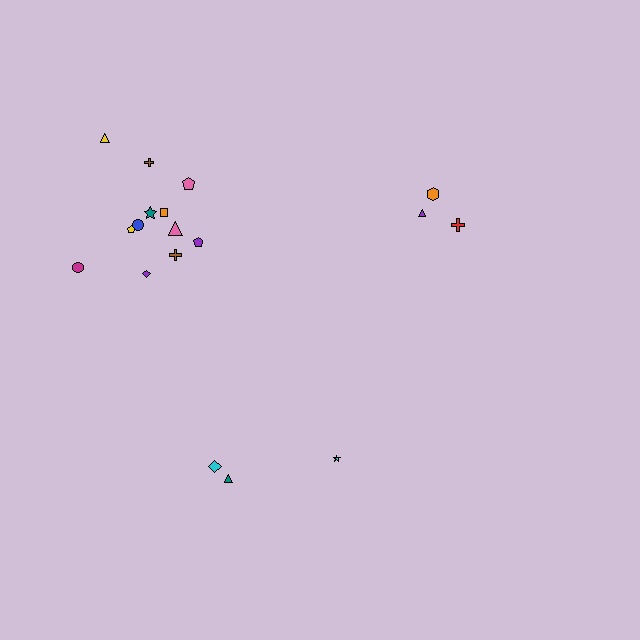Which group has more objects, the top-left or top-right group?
The top-left group.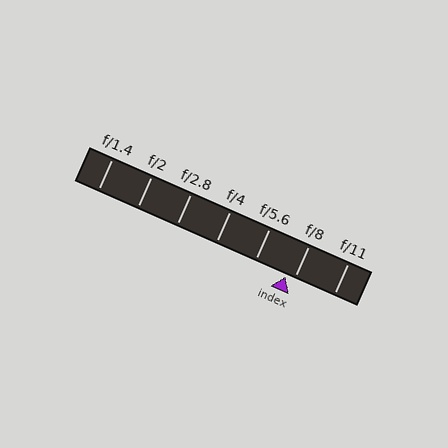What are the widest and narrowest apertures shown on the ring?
The widest aperture shown is f/1.4 and the narrowest is f/11.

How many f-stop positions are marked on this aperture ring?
There are 7 f-stop positions marked.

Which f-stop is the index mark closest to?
The index mark is closest to f/8.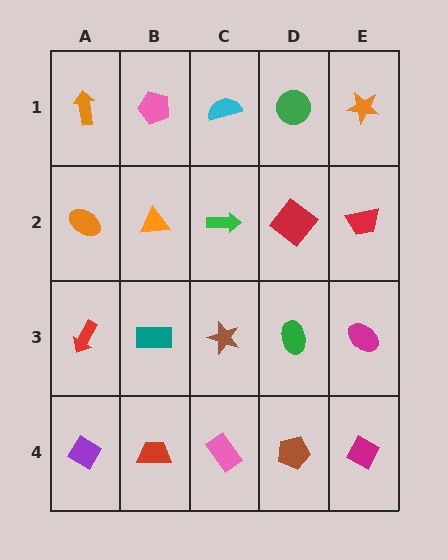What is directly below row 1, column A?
An orange ellipse.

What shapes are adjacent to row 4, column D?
A green ellipse (row 3, column D), a pink rectangle (row 4, column C), a magenta diamond (row 4, column E).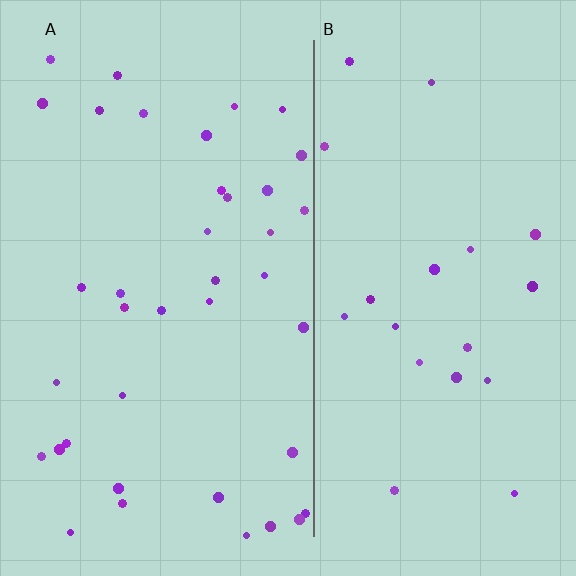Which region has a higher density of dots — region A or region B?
A (the left).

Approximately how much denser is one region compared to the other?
Approximately 1.9× — region A over region B.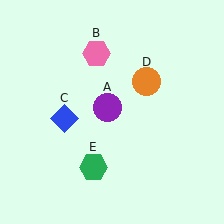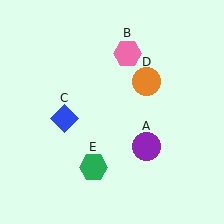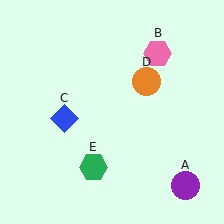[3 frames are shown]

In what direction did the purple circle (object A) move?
The purple circle (object A) moved down and to the right.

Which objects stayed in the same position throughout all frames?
Blue diamond (object C) and orange circle (object D) and green hexagon (object E) remained stationary.